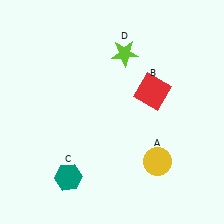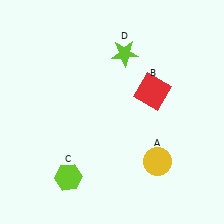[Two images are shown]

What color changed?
The hexagon (C) changed from teal in Image 1 to lime in Image 2.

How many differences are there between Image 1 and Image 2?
There is 1 difference between the two images.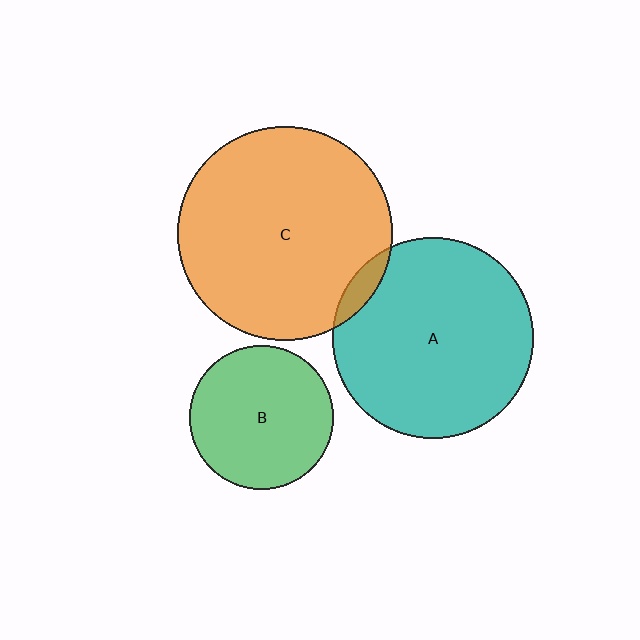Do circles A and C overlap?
Yes.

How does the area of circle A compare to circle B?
Approximately 1.9 times.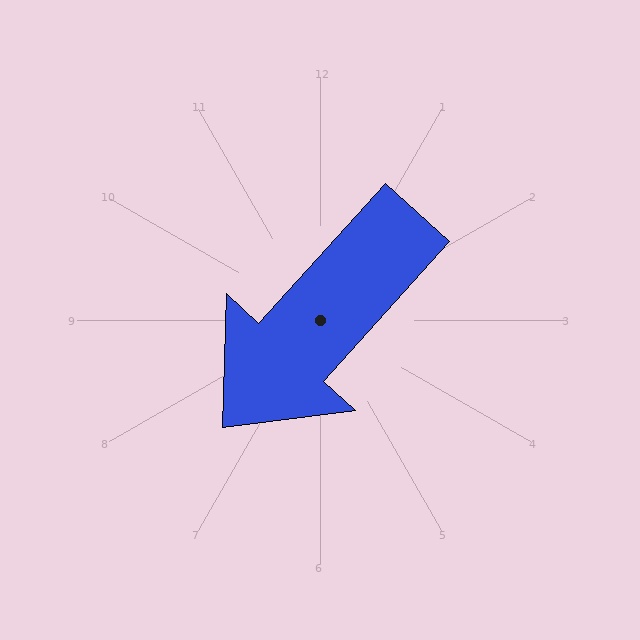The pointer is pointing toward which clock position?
Roughly 7 o'clock.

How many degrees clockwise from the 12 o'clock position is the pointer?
Approximately 222 degrees.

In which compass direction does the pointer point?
Southwest.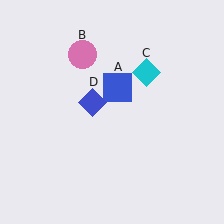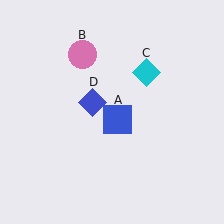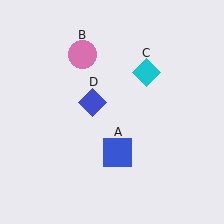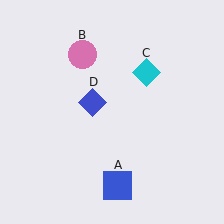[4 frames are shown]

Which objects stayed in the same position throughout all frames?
Pink circle (object B) and cyan diamond (object C) and blue diamond (object D) remained stationary.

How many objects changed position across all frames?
1 object changed position: blue square (object A).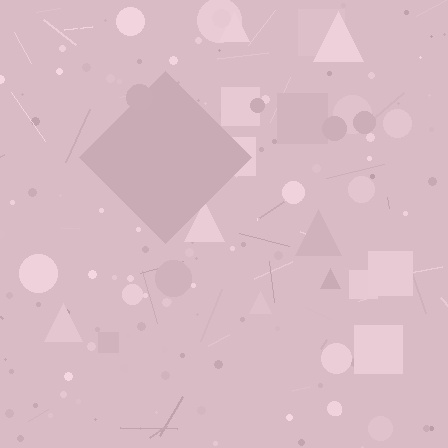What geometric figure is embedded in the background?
A diamond is embedded in the background.